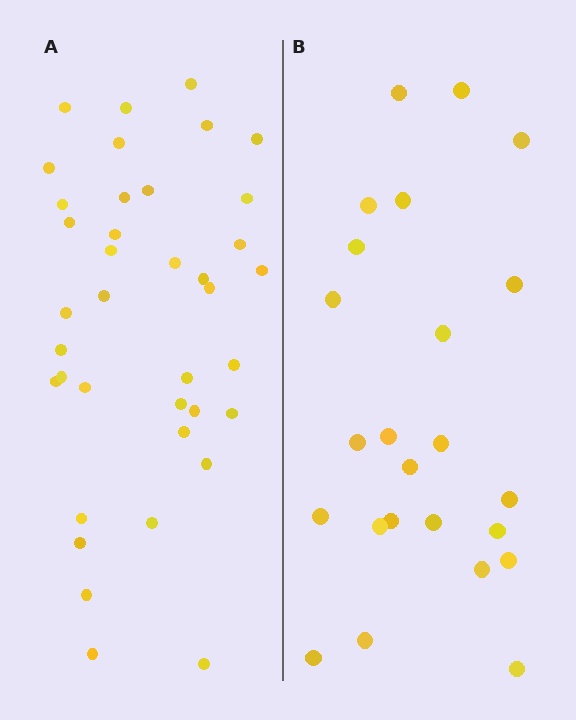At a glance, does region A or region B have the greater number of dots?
Region A (the left region) has more dots.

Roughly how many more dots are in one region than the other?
Region A has approximately 15 more dots than region B.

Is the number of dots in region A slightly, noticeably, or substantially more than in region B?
Region A has substantially more. The ratio is roughly 1.6 to 1.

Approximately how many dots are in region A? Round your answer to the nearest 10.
About 40 dots. (The exact count is 38, which rounds to 40.)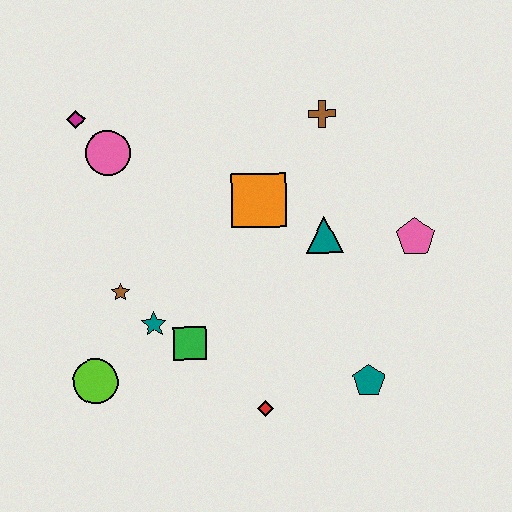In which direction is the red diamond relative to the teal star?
The red diamond is to the right of the teal star.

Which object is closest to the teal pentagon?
The red diamond is closest to the teal pentagon.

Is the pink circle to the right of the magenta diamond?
Yes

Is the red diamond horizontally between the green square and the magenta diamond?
No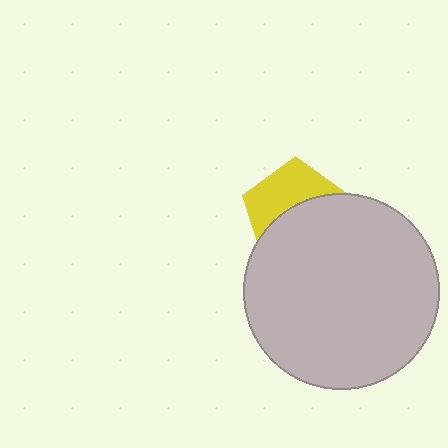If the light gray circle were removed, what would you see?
You would see the complete yellow pentagon.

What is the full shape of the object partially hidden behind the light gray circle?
The partially hidden object is a yellow pentagon.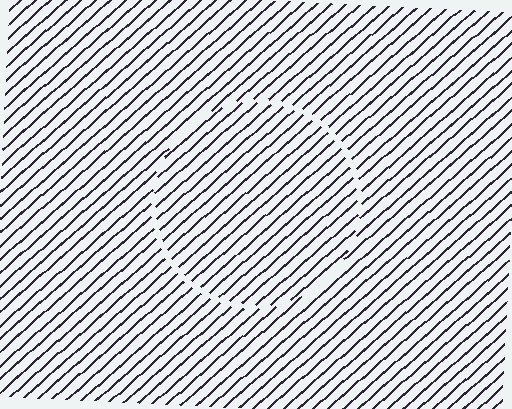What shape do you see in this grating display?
An illusory circle. The interior of the shape contains the same grating, shifted by half a period — the contour is defined by the phase discontinuity where line-ends from the inner and outer gratings abut.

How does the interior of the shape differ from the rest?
The interior of the shape contains the same grating, shifted by half a period — the contour is defined by the phase discontinuity where line-ends from the inner and outer gratings abut.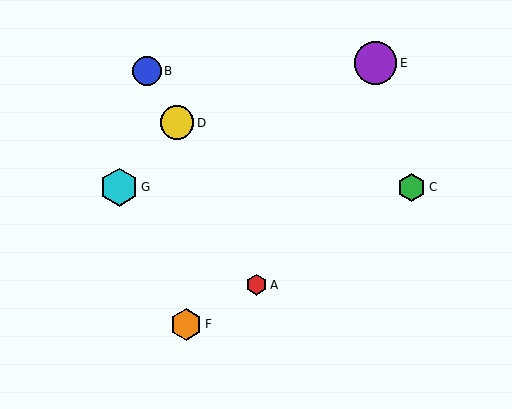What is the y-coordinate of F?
Object F is at y≈324.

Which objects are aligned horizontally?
Objects C, G are aligned horizontally.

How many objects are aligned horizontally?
2 objects (C, G) are aligned horizontally.